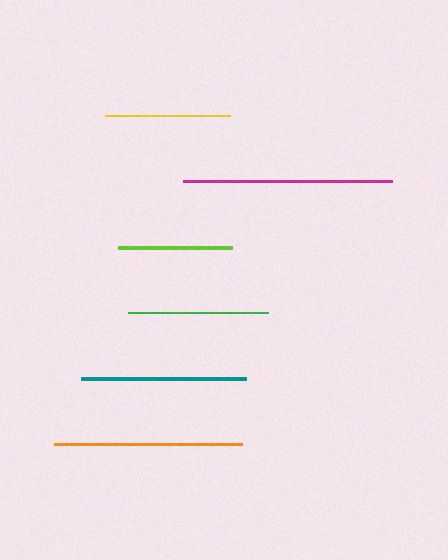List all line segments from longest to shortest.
From longest to shortest: magenta, orange, teal, green, yellow, lime.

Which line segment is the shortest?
The lime line is the shortest at approximately 115 pixels.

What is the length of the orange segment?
The orange segment is approximately 188 pixels long.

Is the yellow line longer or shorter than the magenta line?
The magenta line is longer than the yellow line.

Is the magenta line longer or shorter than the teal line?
The magenta line is longer than the teal line.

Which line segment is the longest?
The magenta line is the longest at approximately 209 pixels.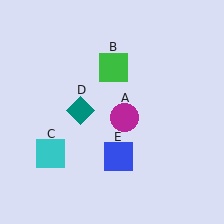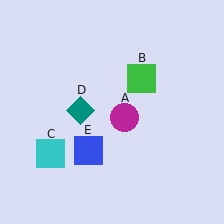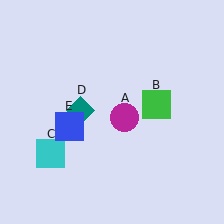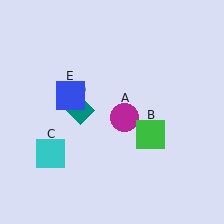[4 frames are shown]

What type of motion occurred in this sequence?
The green square (object B), blue square (object E) rotated clockwise around the center of the scene.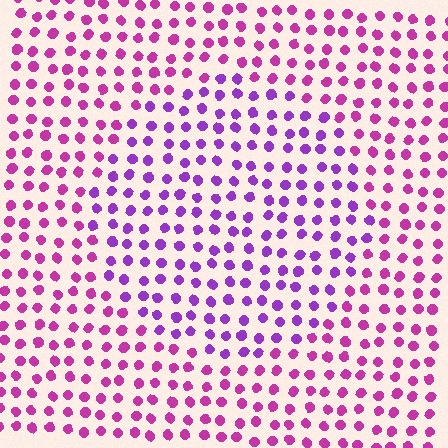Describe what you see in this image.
The image is filled with small magenta elements in a uniform arrangement. A circle-shaped region is visible where the elements are tinted to a slightly different hue, forming a subtle color boundary.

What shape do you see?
I see a circle.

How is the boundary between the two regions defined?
The boundary is defined purely by a slight shift in hue (about 33 degrees). Spacing, size, and orientation are identical on both sides.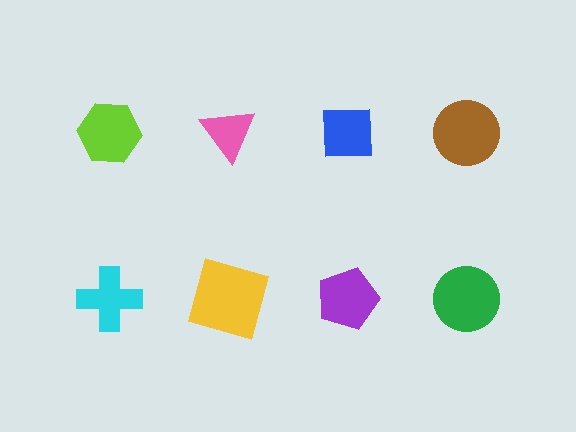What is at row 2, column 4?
A green circle.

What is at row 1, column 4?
A brown circle.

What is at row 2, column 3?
A purple pentagon.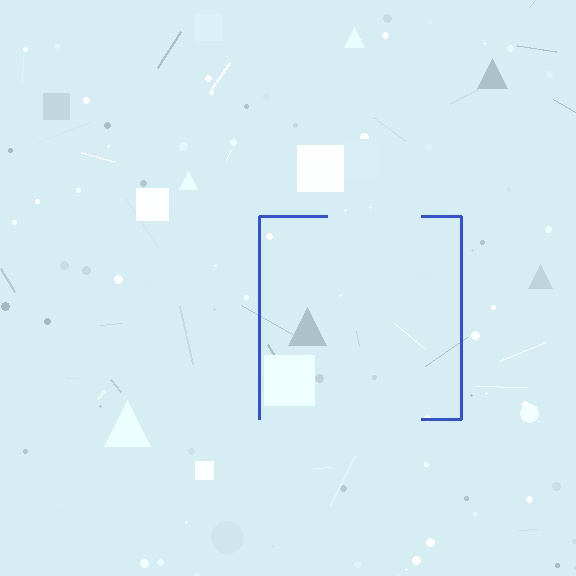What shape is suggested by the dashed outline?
The dashed outline suggests a square.